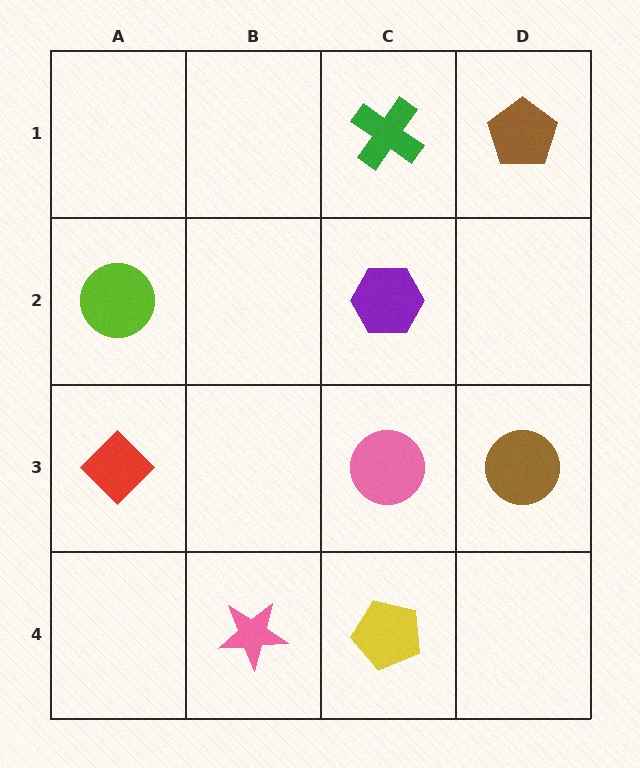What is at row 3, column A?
A red diamond.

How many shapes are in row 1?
2 shapes.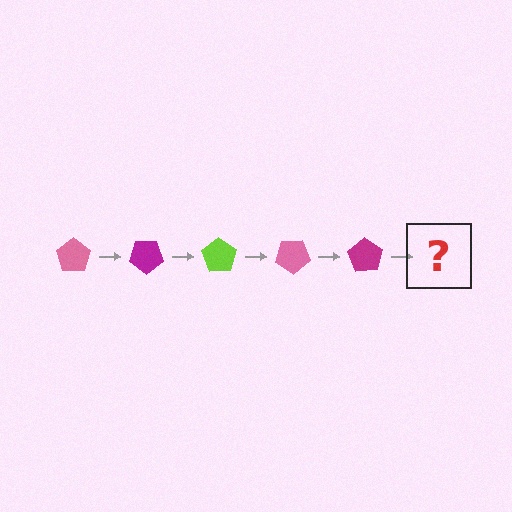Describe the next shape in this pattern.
It should be a lime pentagon, rotated 175 degrees from the start.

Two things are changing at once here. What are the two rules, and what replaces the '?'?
The two rules are that it rotates 35 degrees each step and the color cycles through pink, magenta, and lime. The '?' should be a lime pentagon, rotated 175 degrees from the start.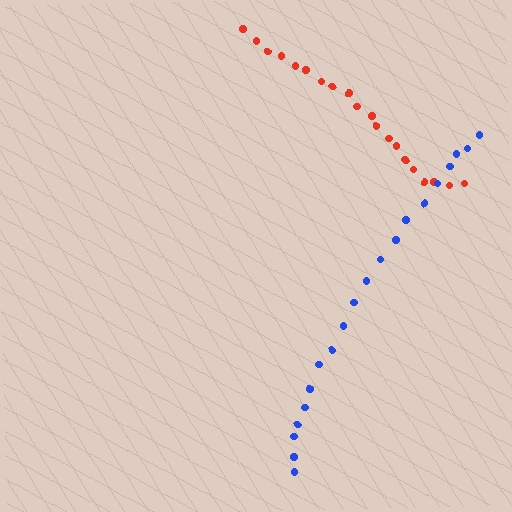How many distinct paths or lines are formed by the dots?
There are 2 distinct paths.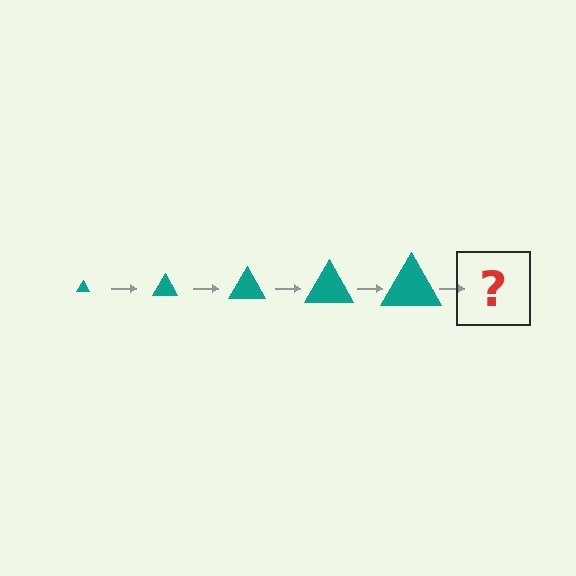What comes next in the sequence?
The next element should be a teal triangle, larger than the previous one.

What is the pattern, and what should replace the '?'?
The pattern is that the triangle gets progressively larger each step. The '?' should be a teal triangle, larger than the previous one.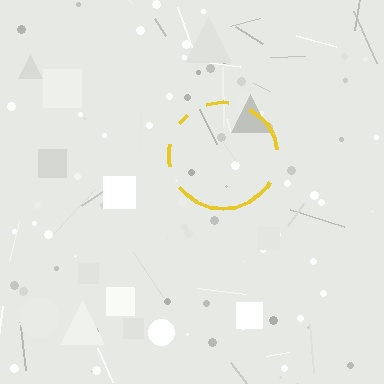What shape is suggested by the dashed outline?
The dashed outline suggests a circle.